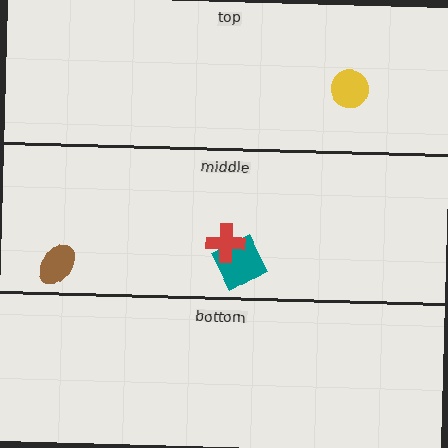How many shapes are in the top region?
1.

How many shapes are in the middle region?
3.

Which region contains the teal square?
The middle region.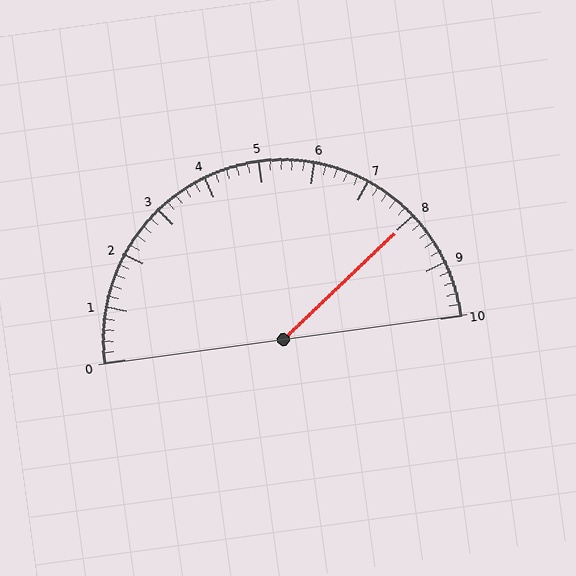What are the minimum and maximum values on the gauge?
The gauge ranges from 0 to 10.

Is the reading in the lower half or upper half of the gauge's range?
The reading is in the upper half of the range (0 to 10).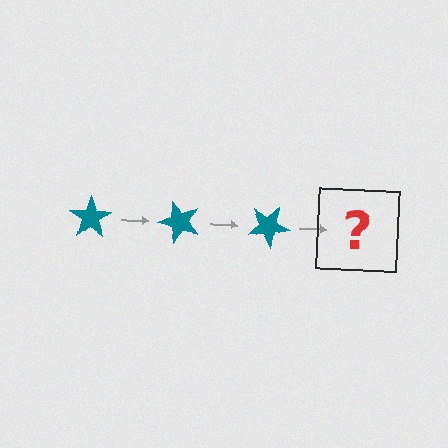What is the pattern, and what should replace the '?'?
The pattern is that the star rotates 50 degrees each step. The '?' should be a teal star rotated 150 degrees.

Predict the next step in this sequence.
The next step is a teal star rotated 150 degrees.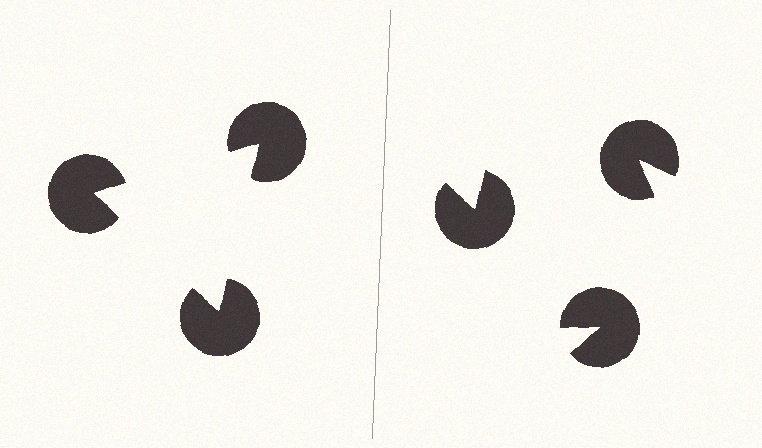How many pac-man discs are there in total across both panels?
6 — 3 on each side.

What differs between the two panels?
The pac-man discs are positioned identically on both sides; only the wedge orientations differ. On the left they align to a triangle; on the right they are misaligned.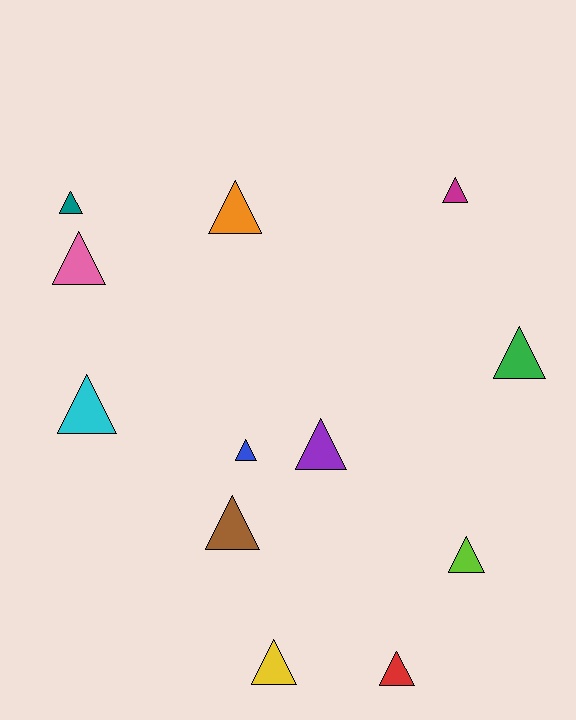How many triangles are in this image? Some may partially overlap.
There are 12 triangles.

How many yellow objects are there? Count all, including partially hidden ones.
There is 1 yellow object.